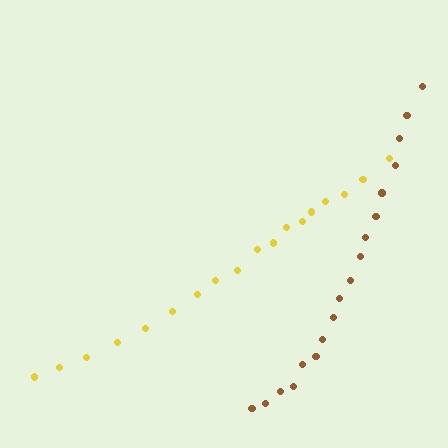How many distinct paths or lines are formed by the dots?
There are 2 distinct paths.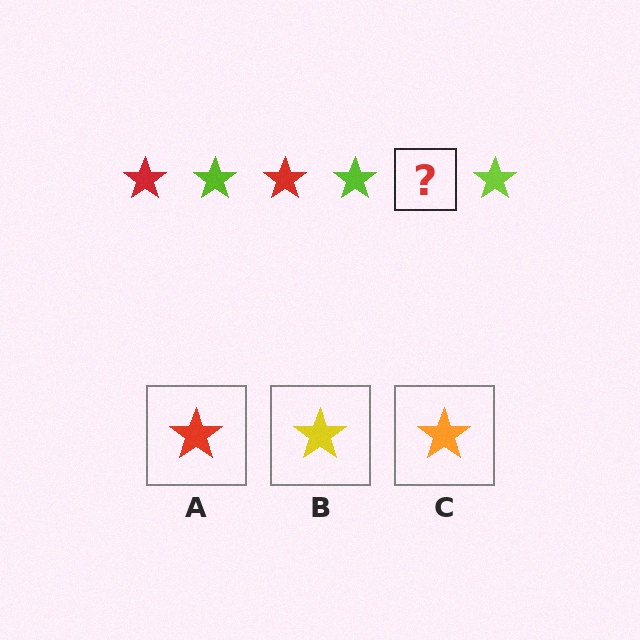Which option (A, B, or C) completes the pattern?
A.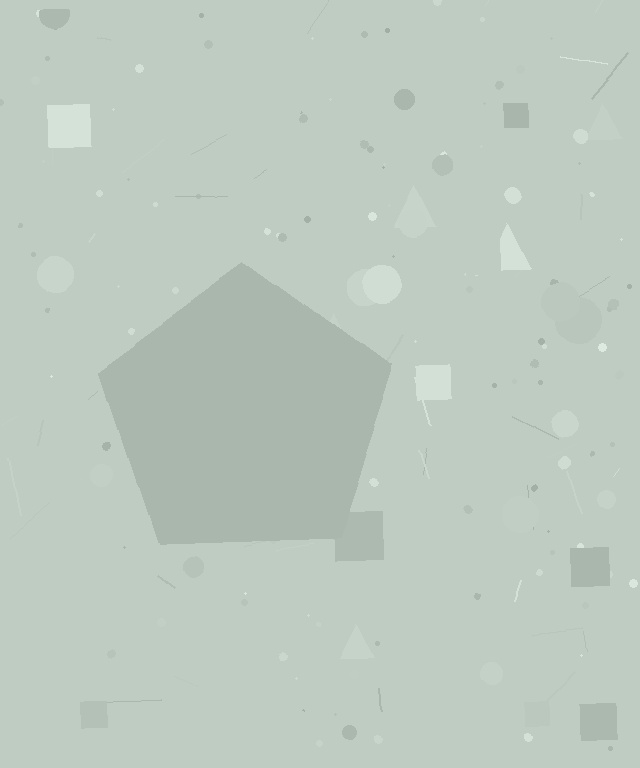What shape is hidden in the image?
A pentagon is hidden in the image.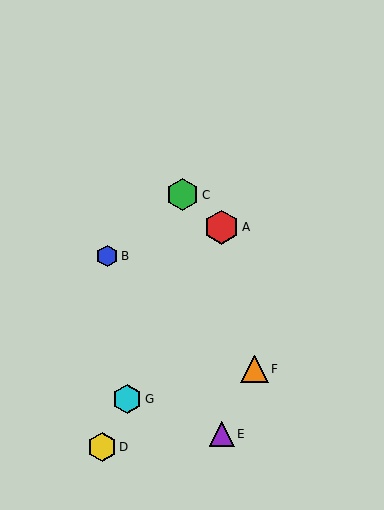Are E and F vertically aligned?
No, E is at x≈222 and F is at x≈255.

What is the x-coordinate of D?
Object D is at x≈102.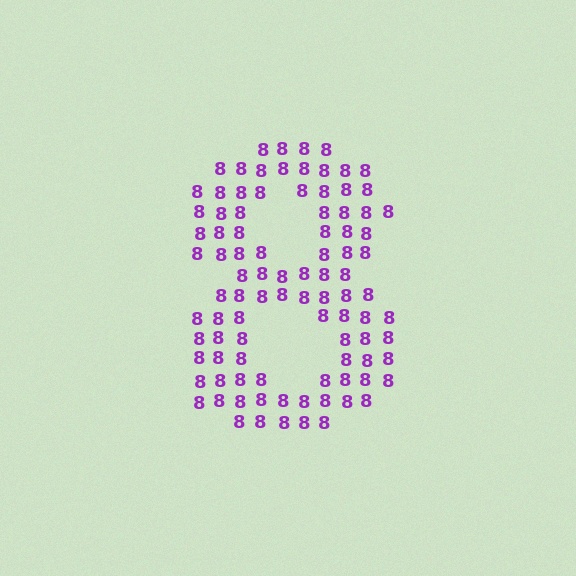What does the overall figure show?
The overall figure shows the digit 8.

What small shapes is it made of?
It is made of small digit 8's.